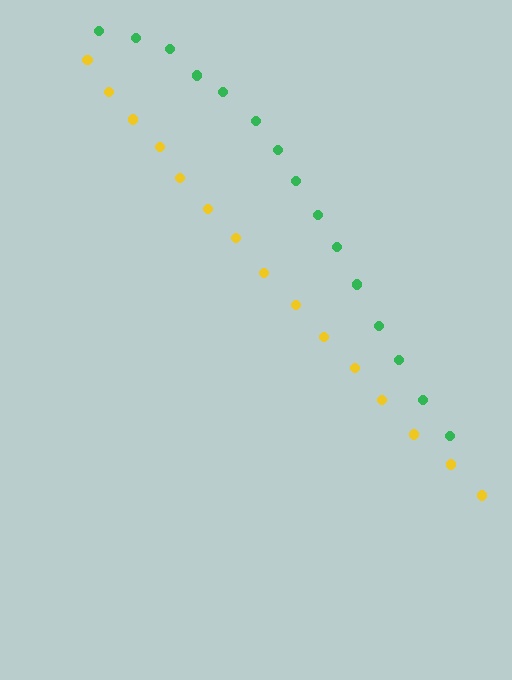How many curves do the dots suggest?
There are 2 distinct paths.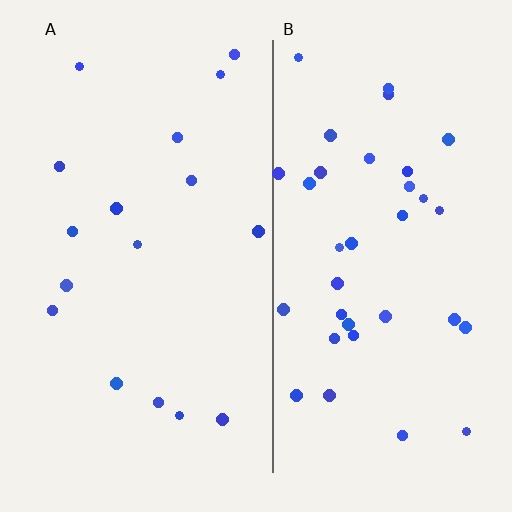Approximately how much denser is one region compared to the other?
Approximately 2.1× — region B over region A.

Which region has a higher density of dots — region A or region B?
B (the right).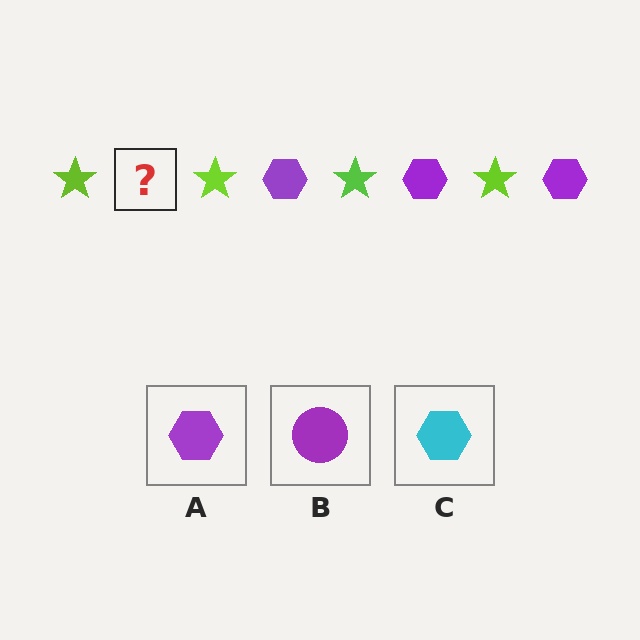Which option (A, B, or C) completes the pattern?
A.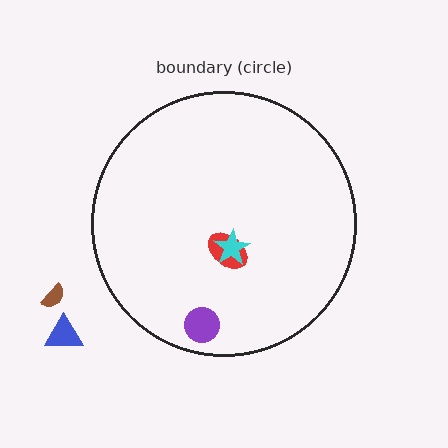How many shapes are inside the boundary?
3 inside, 2 outside.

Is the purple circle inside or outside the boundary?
Inside.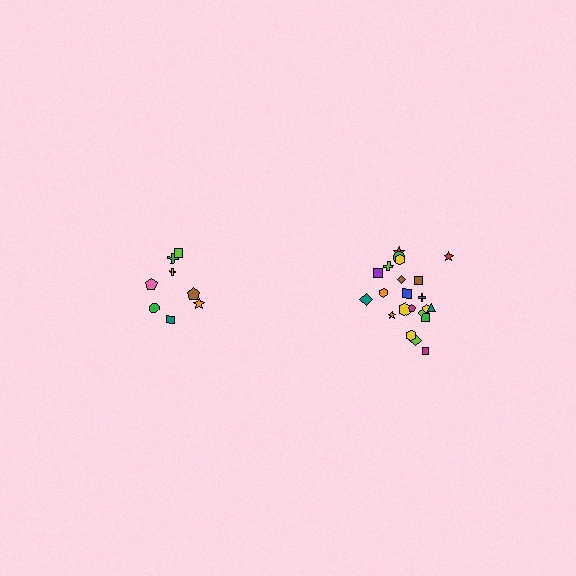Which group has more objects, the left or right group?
The right group.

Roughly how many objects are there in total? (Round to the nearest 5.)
Roughly 30 objects in total.